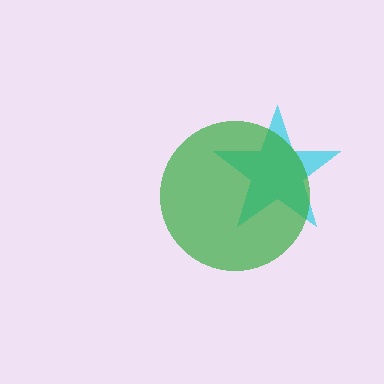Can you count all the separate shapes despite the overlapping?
Yes, there are 2 separate shapes.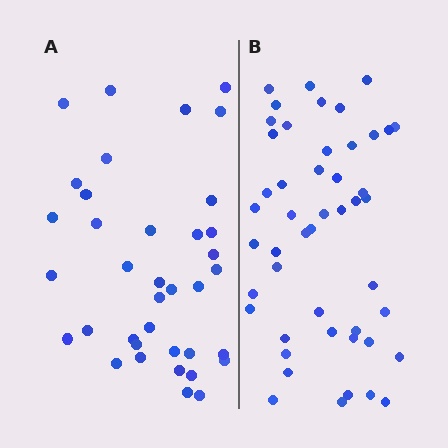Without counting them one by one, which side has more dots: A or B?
Region B (the right region) has more dots.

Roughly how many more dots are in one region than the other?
Region B has roughly 12 or so more dots than region A.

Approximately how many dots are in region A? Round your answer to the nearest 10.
About 40 dots. (The exact count is 37, which rounds to 40.)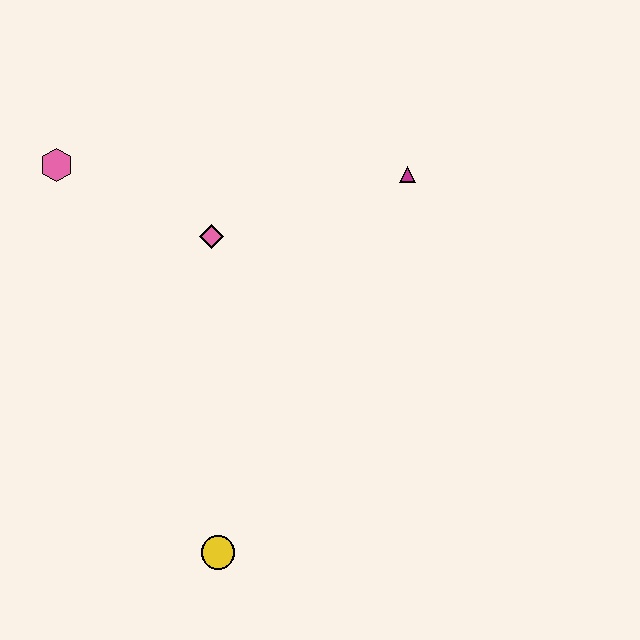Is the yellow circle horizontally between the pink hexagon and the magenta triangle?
Yes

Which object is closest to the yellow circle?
The pink diamond is closest to the yellow circle.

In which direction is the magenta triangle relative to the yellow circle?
The magenta triangle is above the yellow circle.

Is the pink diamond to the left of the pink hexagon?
No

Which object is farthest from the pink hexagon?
The yellow circle is farthest from the pink hexagon.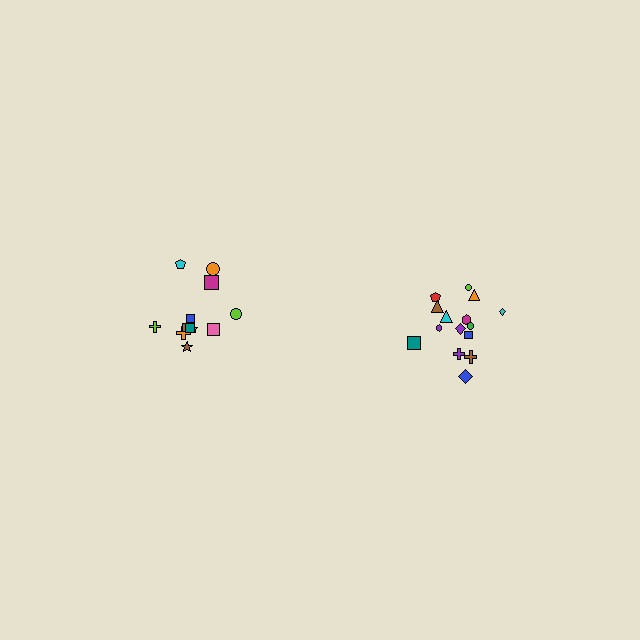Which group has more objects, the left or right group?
The right group.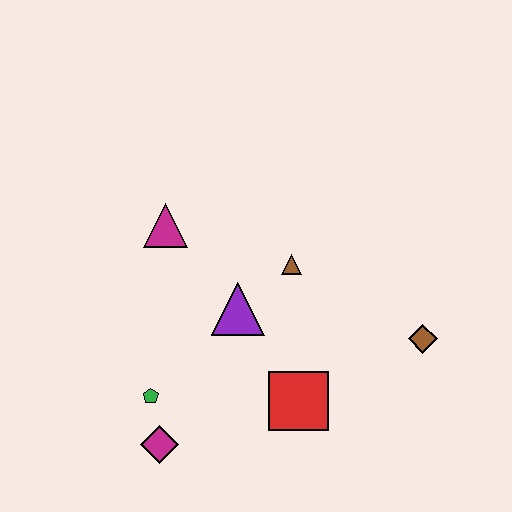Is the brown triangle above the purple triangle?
Yes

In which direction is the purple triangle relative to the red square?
The purple triangle is above the red square.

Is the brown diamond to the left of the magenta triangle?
No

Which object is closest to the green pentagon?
The magenta diamond is closest to the green pentagon.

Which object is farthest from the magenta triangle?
The brown diamond is farthest from the magenta triangle.